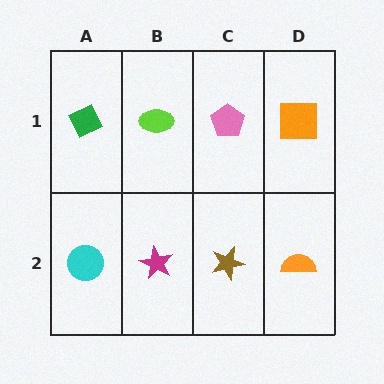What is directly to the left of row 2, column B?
A cyan circle.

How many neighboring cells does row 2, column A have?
2.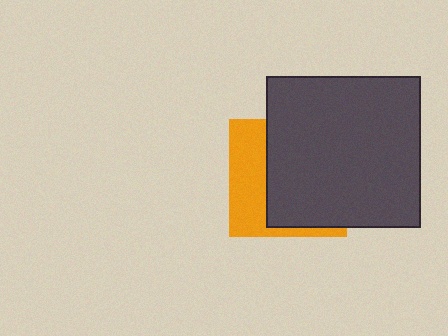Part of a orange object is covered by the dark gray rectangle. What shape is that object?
It is a square.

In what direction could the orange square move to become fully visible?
The orange square could move left. That would shift it out from behind the dark gray rectangle entirely.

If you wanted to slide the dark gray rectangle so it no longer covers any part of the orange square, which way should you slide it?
Slide it right — that is the most direct way to separate the two shapes.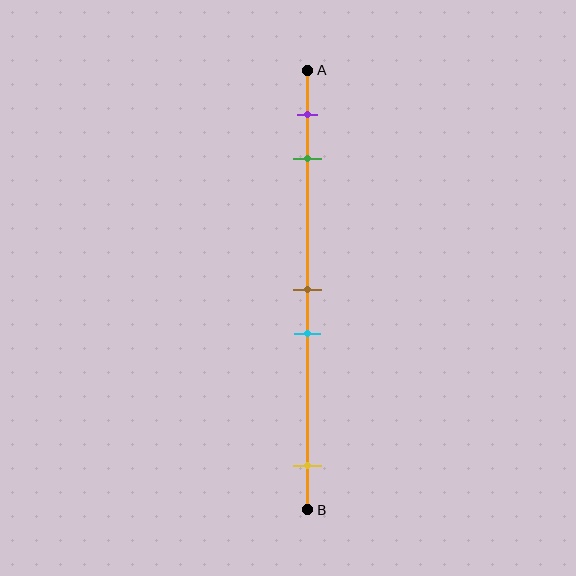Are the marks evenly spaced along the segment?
No, the marks are not evenly spaced.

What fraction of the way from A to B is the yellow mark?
The yellow mark is approximately 90% (0.9) of the way from A to B.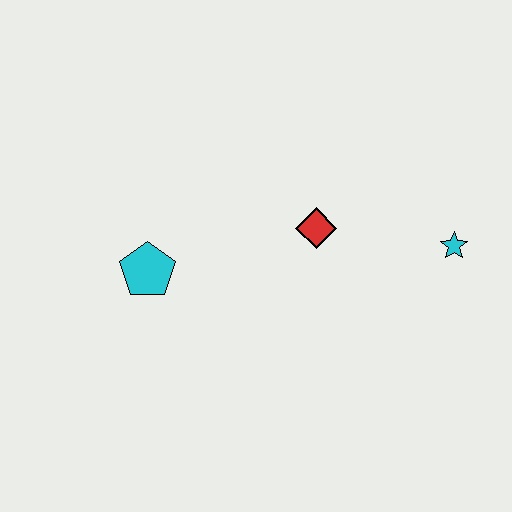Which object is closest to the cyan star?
The red diamond is closest to the cyan star.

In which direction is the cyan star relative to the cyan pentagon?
The cyan star is to the right of the cyan pentagon.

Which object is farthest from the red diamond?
The cyan pentagon is farthest from the red diamond.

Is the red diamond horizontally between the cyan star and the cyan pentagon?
Yes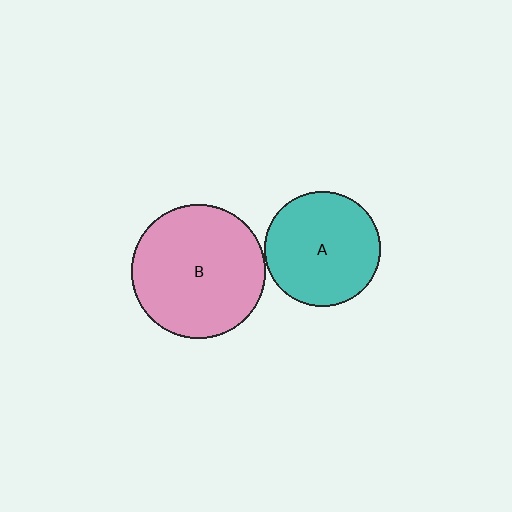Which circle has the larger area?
Circle B (pink).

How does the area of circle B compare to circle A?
Approximately 1.3 times.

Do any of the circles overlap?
No, none of the circles overlap.